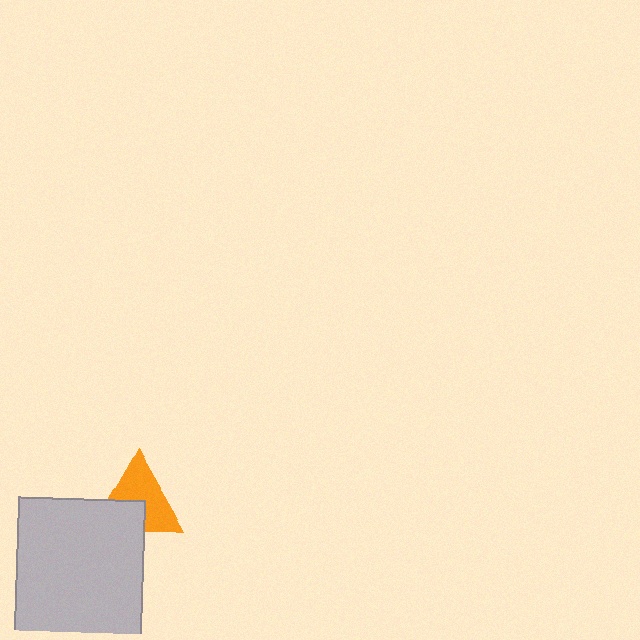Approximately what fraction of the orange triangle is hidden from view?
Roughly 37% of the orange triangle is hidden behind the light gray rectangle.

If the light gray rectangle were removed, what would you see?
You would see the complete orange triangle.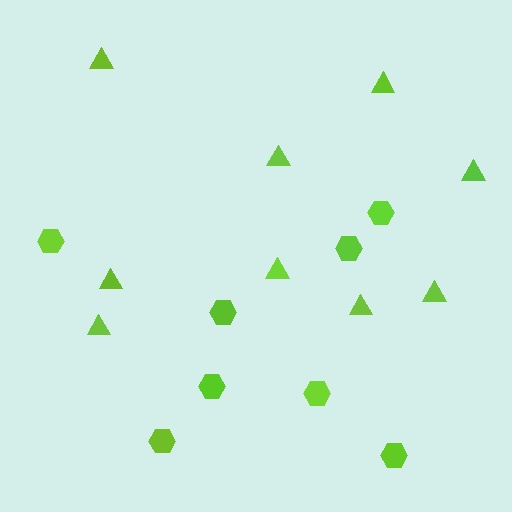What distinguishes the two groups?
There are 2 groups: one group of hexagons (8) and one group of triangles (9).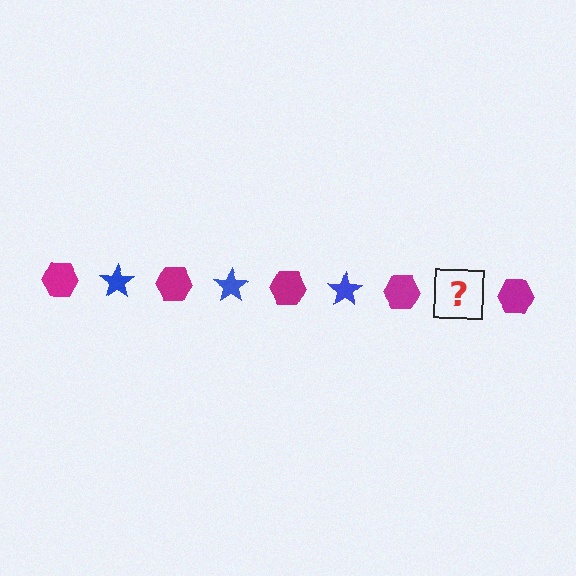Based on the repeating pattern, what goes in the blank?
The blank should be a blue star.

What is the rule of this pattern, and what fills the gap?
The rule is that the pattern alternates between magenta hexagon and blue star. The gap should be filled with a blue star.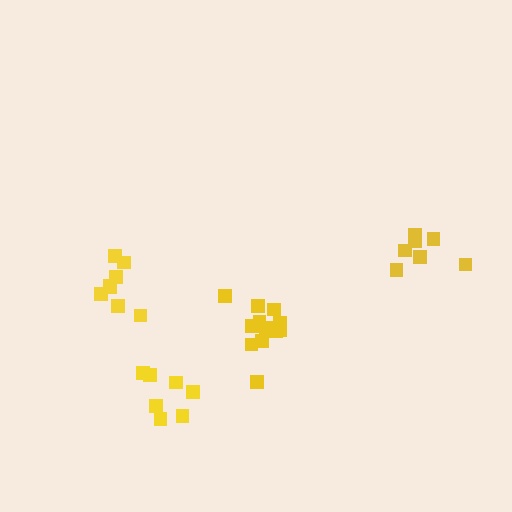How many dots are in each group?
Group 1: 8 dots, Group 2: 12 dots, Group 3: 7 dots, Group 4: 7 dots (34 total).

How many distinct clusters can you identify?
There are 4 distinct clusters.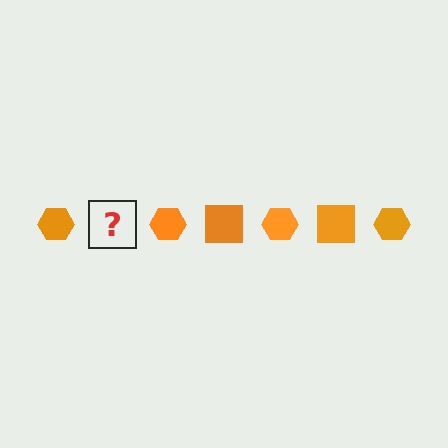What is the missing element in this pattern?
The missing element is an orange square.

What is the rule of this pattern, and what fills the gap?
The rule is that the pattern cycles through hexagon, square shapes in orange. The gap should be filled with an orange square.